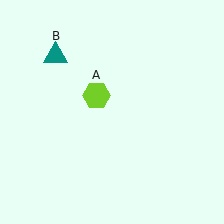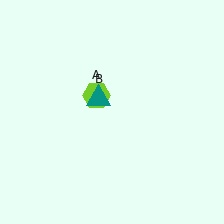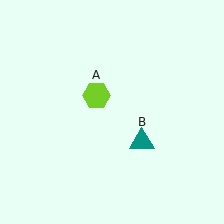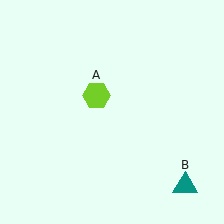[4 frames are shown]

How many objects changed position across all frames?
1 object changed position: teal triangle (object B).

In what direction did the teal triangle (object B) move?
The teal triangle (object B) moved down and to the right.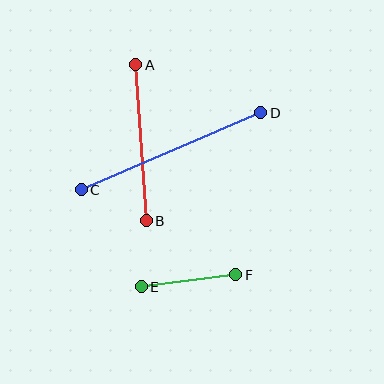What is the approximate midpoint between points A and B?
The midpoint is at approximately (141, 143) pixels.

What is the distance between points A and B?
The distance is approximately 156 pixels.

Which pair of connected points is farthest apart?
Points C and D are farthest apart.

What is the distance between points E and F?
The distance is approximately 95 pixels.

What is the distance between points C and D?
The distance is approximately 195 pixels.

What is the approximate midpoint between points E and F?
The midpoint is at approximately (189, 281) pixels.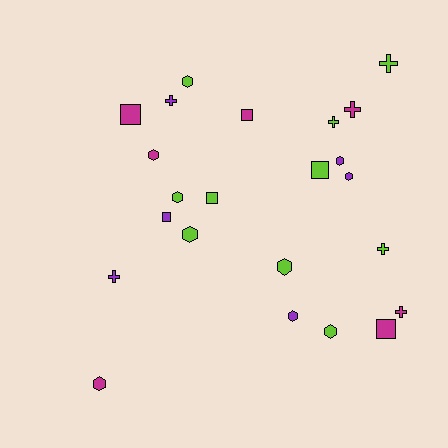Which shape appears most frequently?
Hexagon, with 10 objects.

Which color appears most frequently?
Lime, with 10 objects.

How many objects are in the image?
There are 23 objects.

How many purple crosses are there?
There are 2 purple crosses.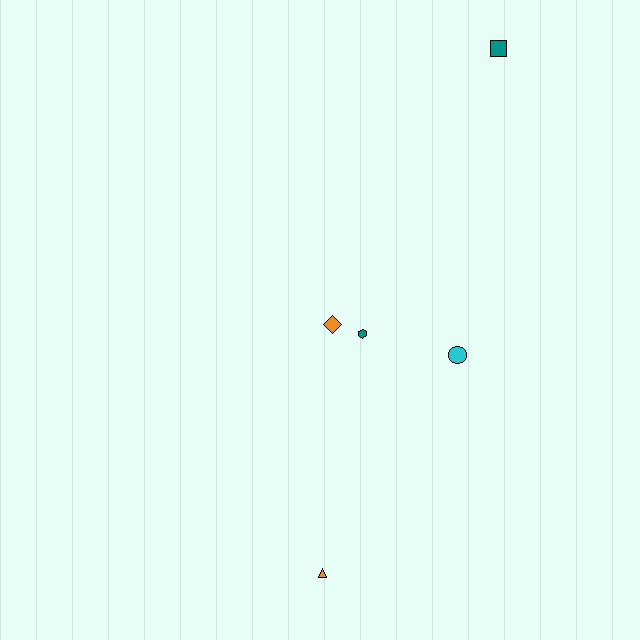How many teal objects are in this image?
There are 2 teal objects.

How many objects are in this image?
There are 5 objects.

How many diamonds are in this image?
There is 1 diamond.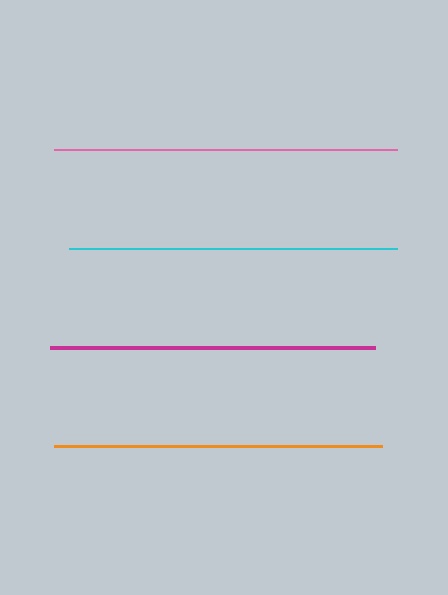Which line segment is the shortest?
The magenta line is the shortest at approximately 325 pixels.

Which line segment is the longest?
The pink line is the longest at approximately 343 pixels.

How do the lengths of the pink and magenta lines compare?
The pink and magenta lines are approximately the same length.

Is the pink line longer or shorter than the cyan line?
The pink line is longer than the cyan line.